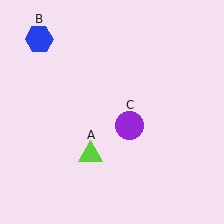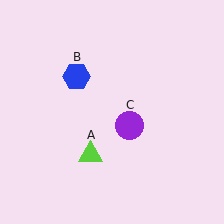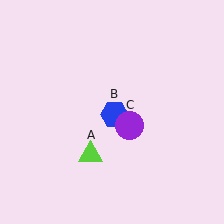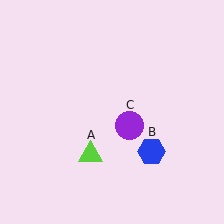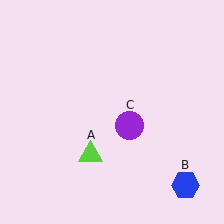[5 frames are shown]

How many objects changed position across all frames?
1 object changed position: blue hexagon (object B).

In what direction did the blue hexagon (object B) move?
The blue hexagon (object B) moved down and to the right.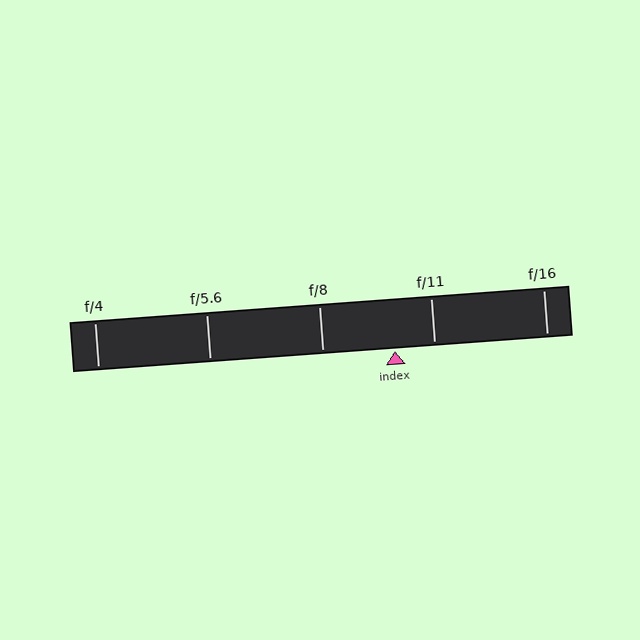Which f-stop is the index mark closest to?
The index mark is closest to f/11.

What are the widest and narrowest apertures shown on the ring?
The widest aperture shown is f/4 and the narrowest is f/16.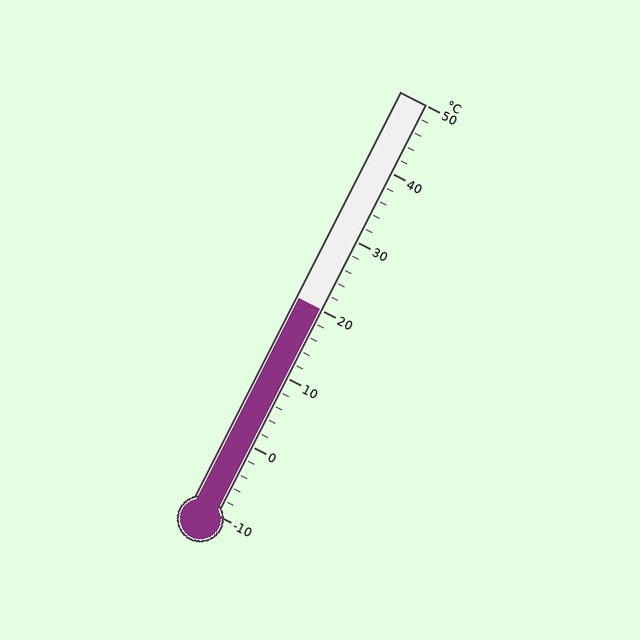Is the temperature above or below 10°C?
The temperature is above 10°C.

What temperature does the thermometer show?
The thermometer shows approximately 20°C.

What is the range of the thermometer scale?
The thermometer scale ranges from -10°C to 50°C.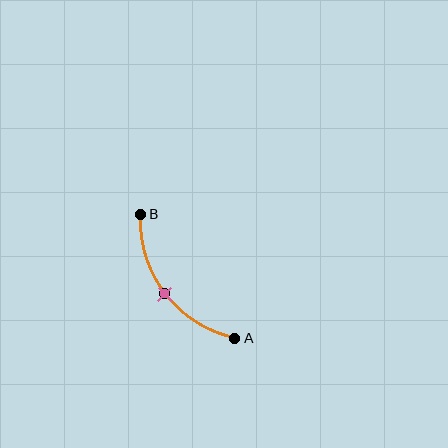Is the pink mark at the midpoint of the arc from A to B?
Yes. The pink mark lies on the arc at equal arc-length from both A and B — it is the arc midpoint.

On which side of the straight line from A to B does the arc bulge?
The arc bulges below and to the left of the straight line connecting A and B.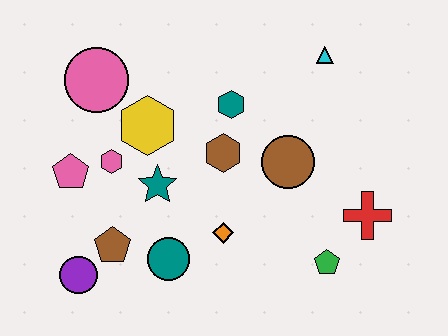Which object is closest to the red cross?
The green pentagon is closest to the red cross.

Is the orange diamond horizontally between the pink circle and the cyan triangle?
Yes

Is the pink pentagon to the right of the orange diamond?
No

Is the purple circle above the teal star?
No